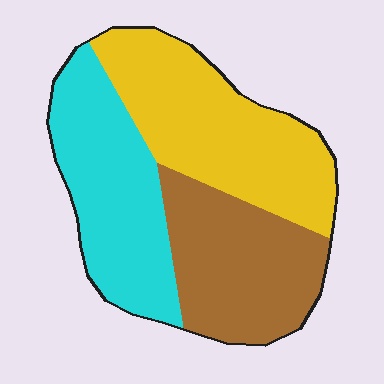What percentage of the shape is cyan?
Cyan takes up about one third (1/3) of the shape.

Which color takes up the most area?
Yellow, at roughly 35%.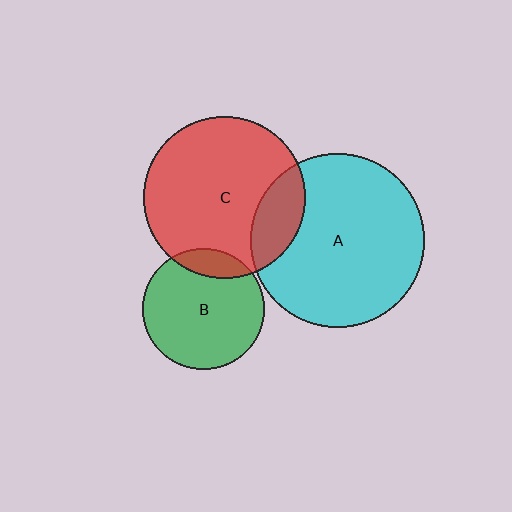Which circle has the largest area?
Circle A (cyan).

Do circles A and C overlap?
Yes.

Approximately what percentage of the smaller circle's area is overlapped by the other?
Approximately 20%.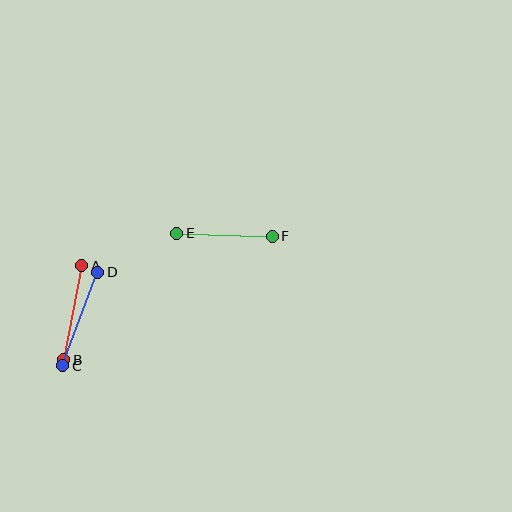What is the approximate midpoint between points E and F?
The midpoint is at approximately (225, 235) pixels.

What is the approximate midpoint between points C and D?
The midpoint is at approximately (80, 319) pixels.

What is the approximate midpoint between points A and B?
The midpoint is at approximately (73, 313) pixels.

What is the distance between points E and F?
The distance is approximately 96 pixels.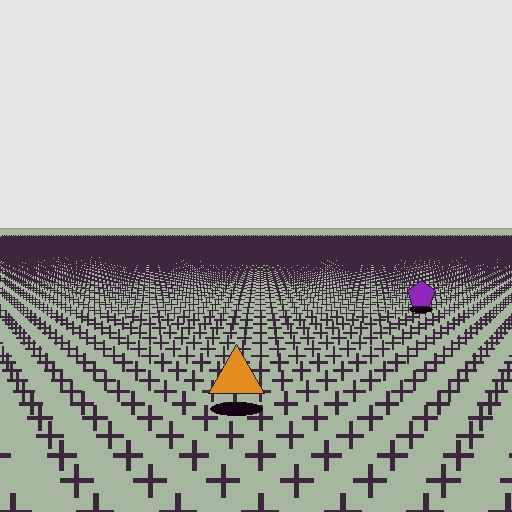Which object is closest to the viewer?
The orange triangle is closest. The texture marks near it are larger and more spread out.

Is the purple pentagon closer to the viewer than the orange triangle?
No. The orange triangle is closer — you can tell from the texture gradient: the ground texture is coarser near it.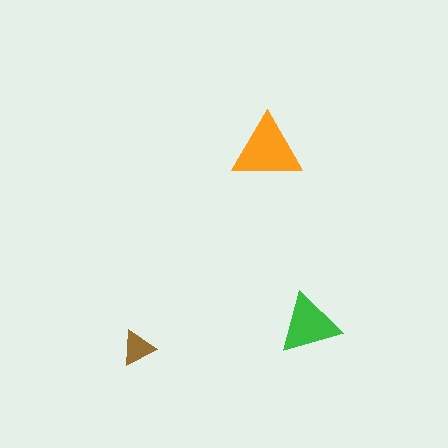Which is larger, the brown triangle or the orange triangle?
The orange one.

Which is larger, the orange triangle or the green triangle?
The orange one.